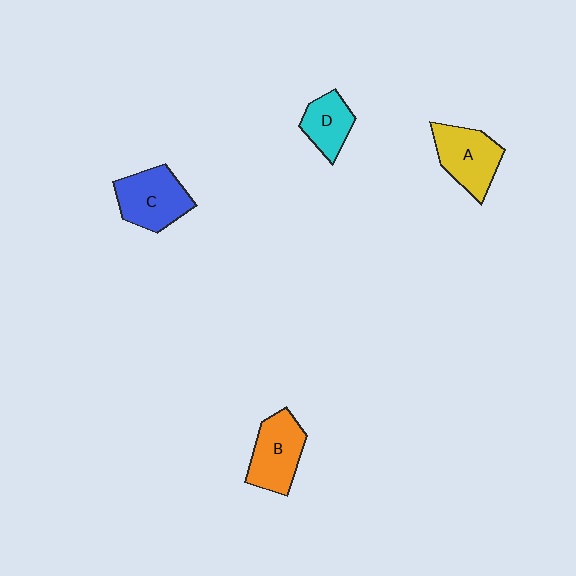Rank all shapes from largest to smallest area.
From largest to smallest: C (blue), A (yellow), B (orange), D (cyan).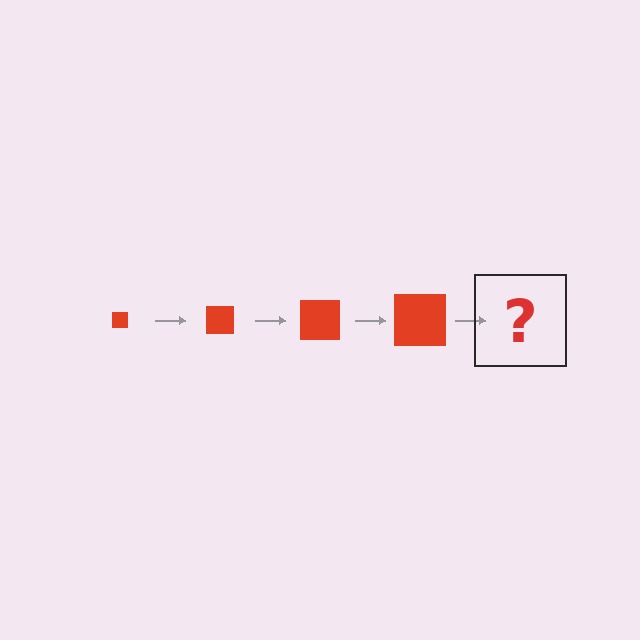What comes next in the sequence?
The next element should be a red square, larger than the previous one.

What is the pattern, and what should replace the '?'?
The pattern is that the square gets progressively larger each step. The '?' should be a red square, larger than the previous one.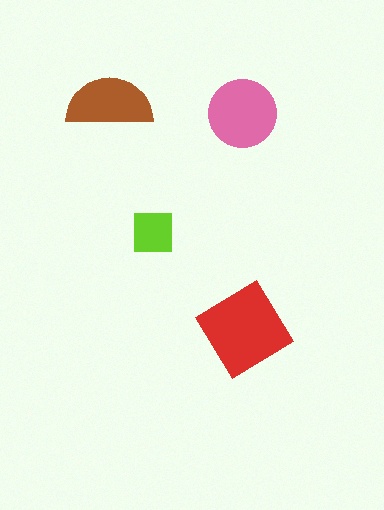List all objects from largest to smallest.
The red diamond, the pink circle, the brown semicircle, the lime square.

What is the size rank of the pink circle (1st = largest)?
2nd.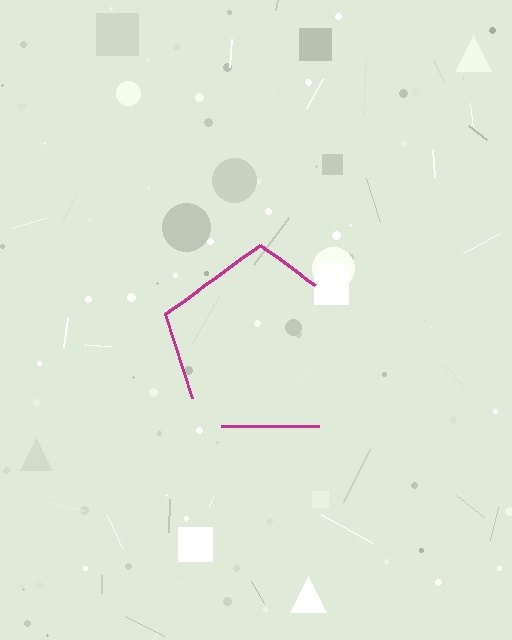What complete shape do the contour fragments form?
The contour fragments form a pentagon.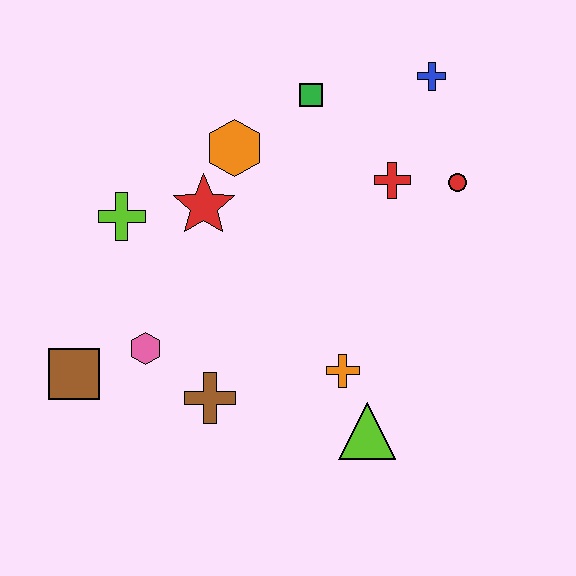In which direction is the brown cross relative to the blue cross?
The brown cross is below the blue cross.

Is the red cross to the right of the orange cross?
Yes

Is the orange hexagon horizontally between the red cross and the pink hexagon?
Yes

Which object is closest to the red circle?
The red cross is closest to the red circle.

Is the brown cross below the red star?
Yes